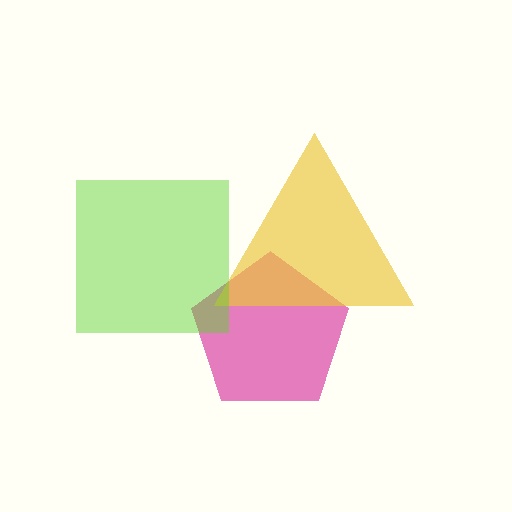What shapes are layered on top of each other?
The layered shapes are: a magenta pentagon, a yellow triangle, a lime square.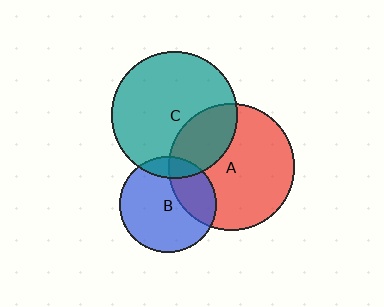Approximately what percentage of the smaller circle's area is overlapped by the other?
Approximately 30%.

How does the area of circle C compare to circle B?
Approximately 1.7 times.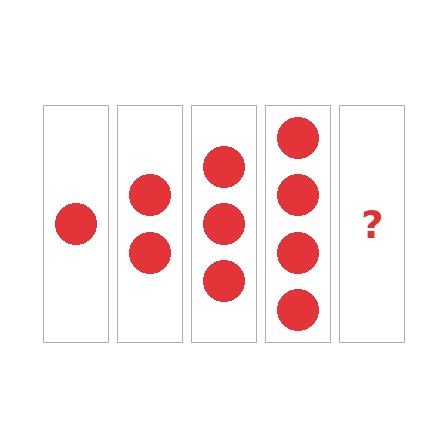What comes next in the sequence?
The next element should be 5 circles.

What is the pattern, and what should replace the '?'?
The pattern is that each step adds one more circle. The '?' should be 5 circles.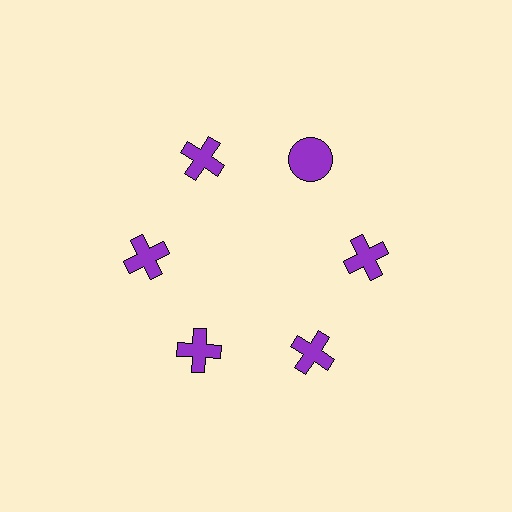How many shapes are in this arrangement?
There are 6 shapes arranged in a ring pattern.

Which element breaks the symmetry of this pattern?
The purple circle at roughly the 1 o'clock position breaks the symmetry. All other shapes are purple crosses.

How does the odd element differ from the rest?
It has a different shape: circle instead of cross.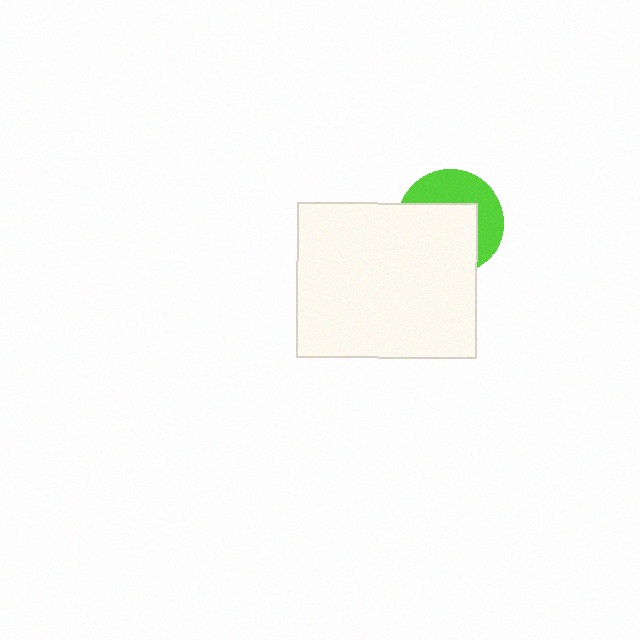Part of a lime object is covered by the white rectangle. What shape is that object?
It is a circle.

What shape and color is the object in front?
The object in front is a white rectangle.